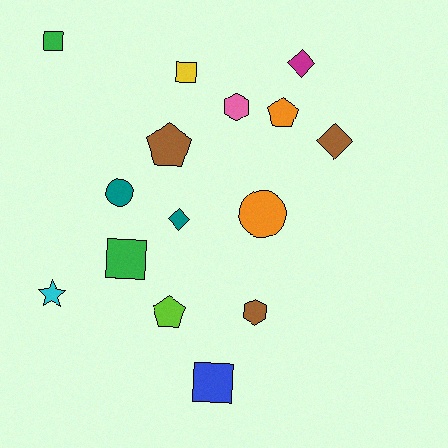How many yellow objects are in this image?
There is 1 yellow object.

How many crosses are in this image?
There are no crosses.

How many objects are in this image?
There are 15 objects.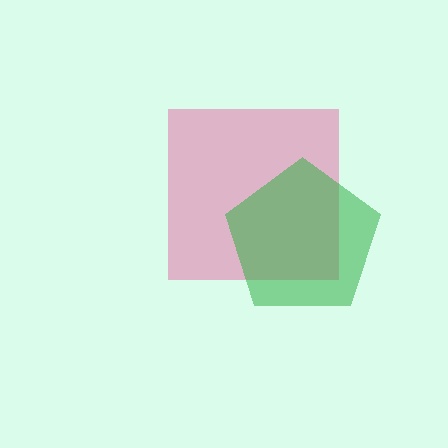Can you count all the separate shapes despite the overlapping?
Yes, there are 2 separate shapes.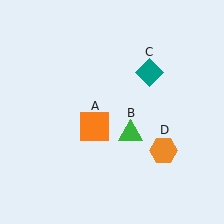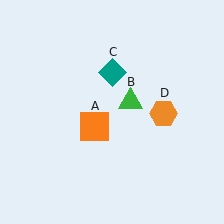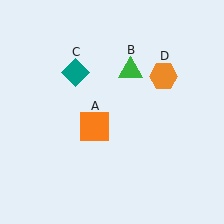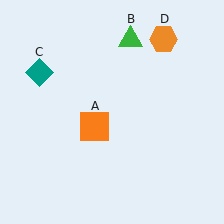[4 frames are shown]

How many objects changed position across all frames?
3 objects changed position: green triangle (object B), teal diamond (object C), orange hexagon (object D).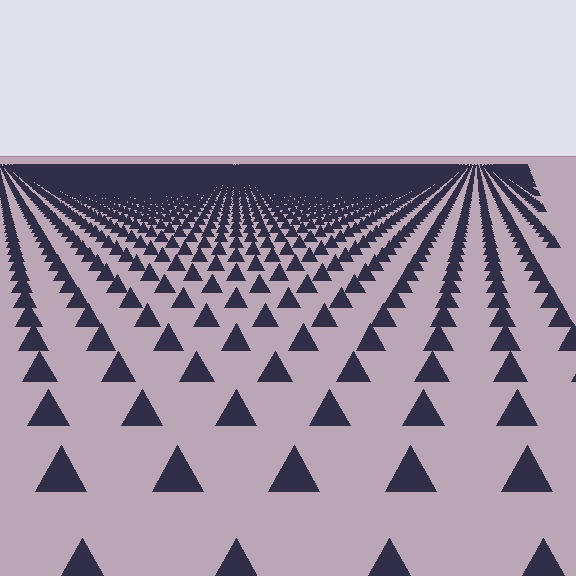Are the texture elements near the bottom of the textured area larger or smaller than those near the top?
Larger. Near the bottom, elements are closer to the viewer and appear at a bigger on-screen size.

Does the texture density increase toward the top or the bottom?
Density increases toward the top.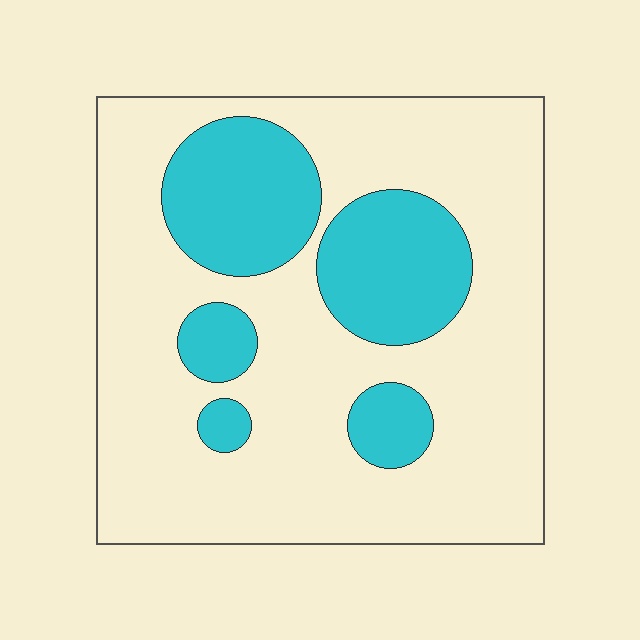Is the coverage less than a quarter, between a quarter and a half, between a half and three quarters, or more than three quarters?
Between a quarter and a half.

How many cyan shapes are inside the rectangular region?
5.